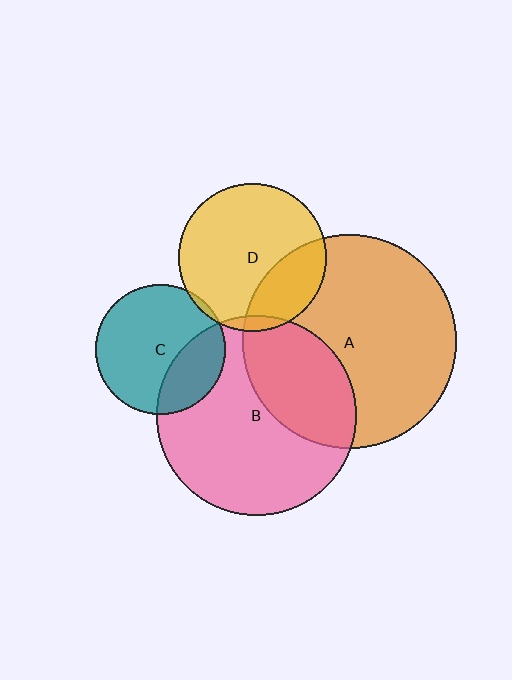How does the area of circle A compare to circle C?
Approximately 2.7 times.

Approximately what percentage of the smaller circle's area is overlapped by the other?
Approximately 30%.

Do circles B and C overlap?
Yes.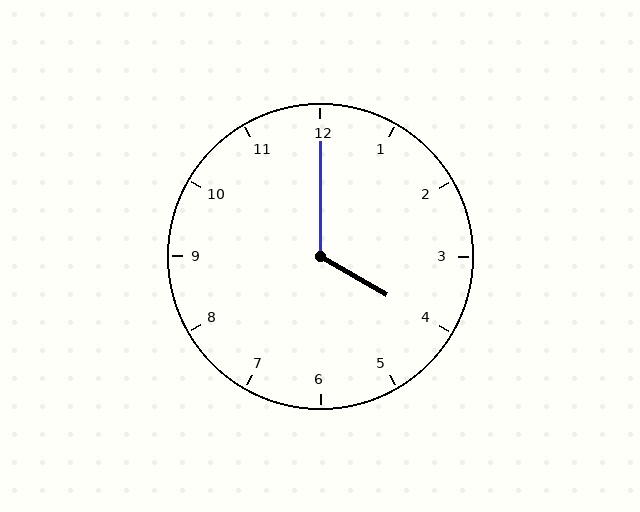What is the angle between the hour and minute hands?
Approximately 120 degrees.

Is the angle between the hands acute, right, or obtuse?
It is obtuse.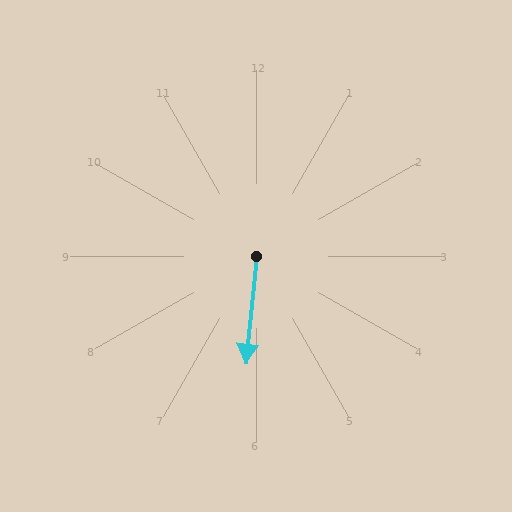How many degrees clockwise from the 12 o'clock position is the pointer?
Approximately 185 degrees.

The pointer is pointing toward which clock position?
Roughly 6 o'clock.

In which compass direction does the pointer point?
South.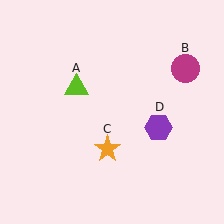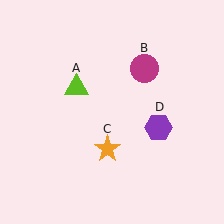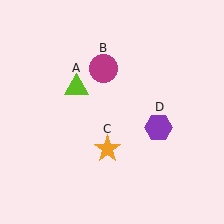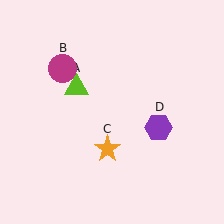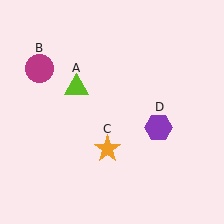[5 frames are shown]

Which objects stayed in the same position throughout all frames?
Lime triangle (object A) and orange star (object C) and purple hexagon (object D) remained stationary.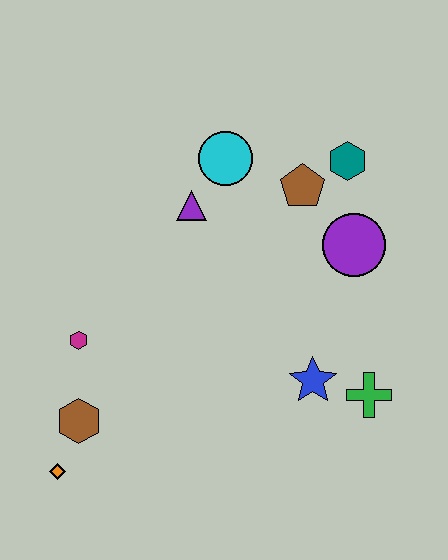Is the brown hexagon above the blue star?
No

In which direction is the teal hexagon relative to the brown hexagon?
The teal hexagon is to the right of the brown hexagon.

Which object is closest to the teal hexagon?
The brown pentagon is closest to the teal hexagon.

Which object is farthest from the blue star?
The orange diamond is farthest from the blue star.